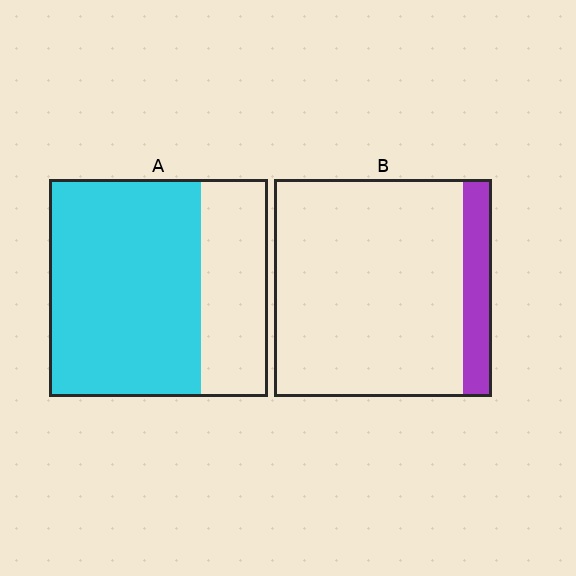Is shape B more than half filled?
No.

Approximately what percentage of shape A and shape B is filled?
A is approximately 70% and B is approximately 15%.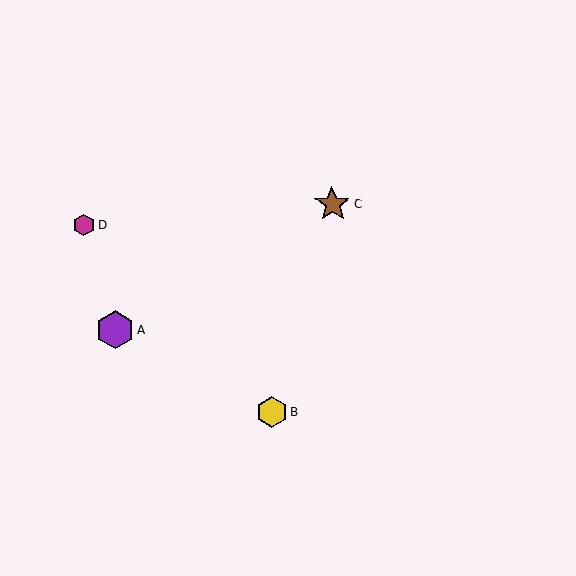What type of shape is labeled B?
Shape B is a yellow hexagon.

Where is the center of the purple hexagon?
The center of the purple hexagon is at (115, 330).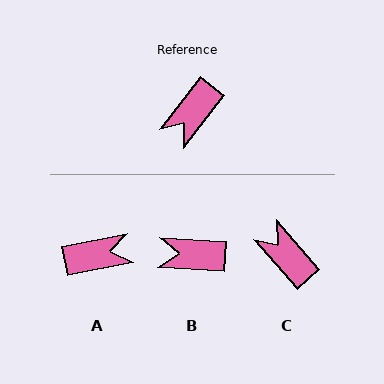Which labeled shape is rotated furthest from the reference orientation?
A, about 139 degrees away.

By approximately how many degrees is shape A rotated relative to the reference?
Approximately 139 degrees counter-clockwise.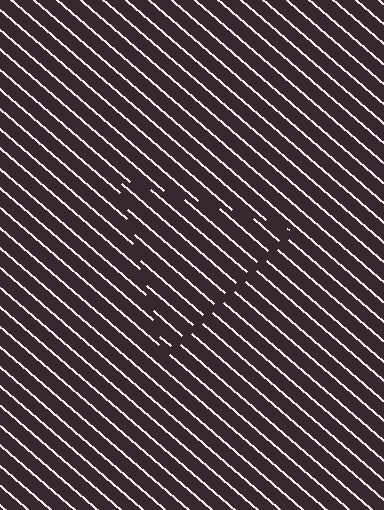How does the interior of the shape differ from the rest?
The interior of the shape contains the same grating, shifted by half a period — the contour is defined by the phase discontinuity where line-ends from the inner and outer gratings abut.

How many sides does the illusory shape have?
3 sides — the line-ends trace a triangle.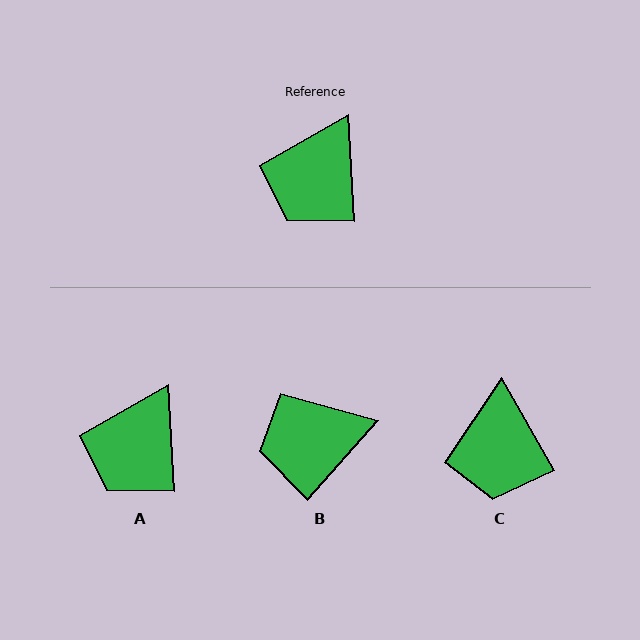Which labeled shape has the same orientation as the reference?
A.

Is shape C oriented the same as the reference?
No, it is off by about 26 degrees.